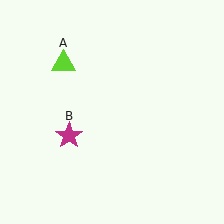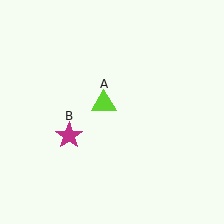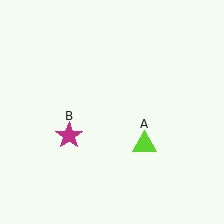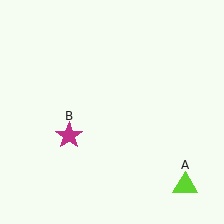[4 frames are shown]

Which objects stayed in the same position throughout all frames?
Magenta star (object B) remained stationary.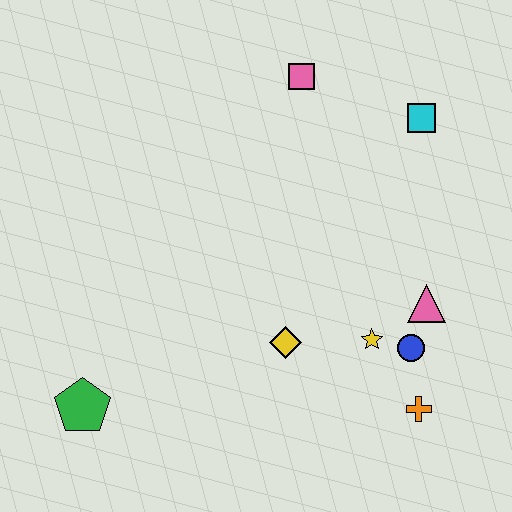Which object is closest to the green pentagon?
The yellow diamond is closest to the green pentagon.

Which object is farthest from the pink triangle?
The green pentagon is farthest from the pink triangle.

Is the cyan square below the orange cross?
No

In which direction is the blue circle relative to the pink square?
The blue circle is below the pink square.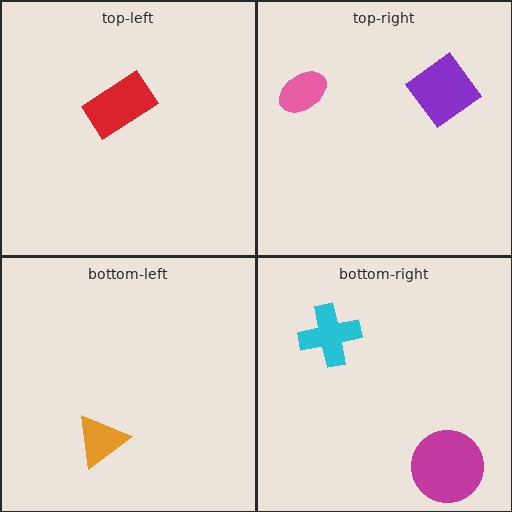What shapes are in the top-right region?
The purple diamond, the pink ellipse.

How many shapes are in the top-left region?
1.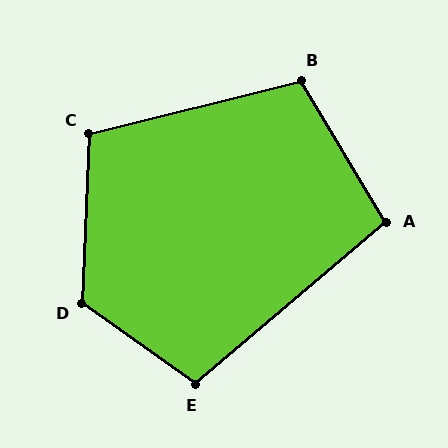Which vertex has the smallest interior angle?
A, at approximately 99 degrees.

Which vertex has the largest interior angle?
D, at approximately 123 degrees.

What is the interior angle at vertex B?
Approximately 107 degrees (obtuse).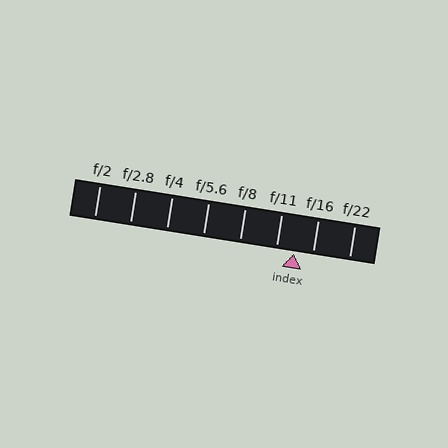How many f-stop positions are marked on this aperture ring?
There are 8 f-stop positions marked.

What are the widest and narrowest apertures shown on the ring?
The widest aperture shown is f/2 and the narrowest is f/22.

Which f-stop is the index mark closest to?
The index mark is closest to f/16.